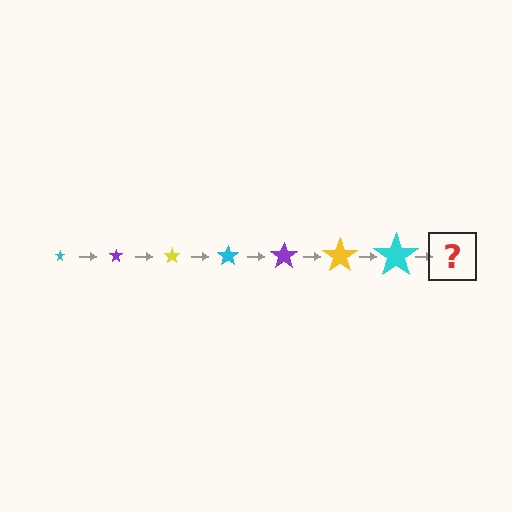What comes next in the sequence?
The next element should be a purple star, larger than the previous one.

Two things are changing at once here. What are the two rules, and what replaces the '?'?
The two rules are that the star grows larger each step and the color cycles through cyan, purple, and yellow. The '?' should be a purple star, larger than the previous one.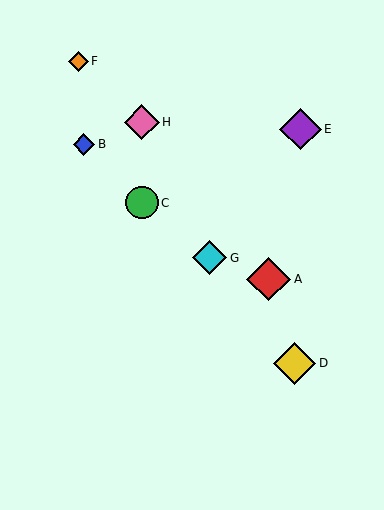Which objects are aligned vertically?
Objects C, H are aligned vertically.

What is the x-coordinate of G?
Object G is at x≈210.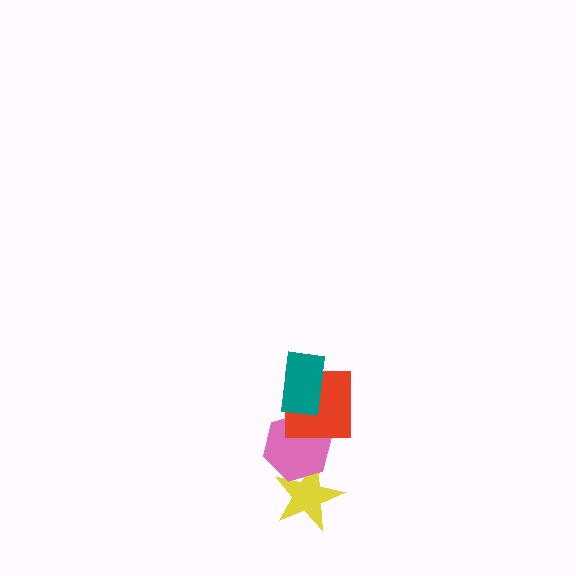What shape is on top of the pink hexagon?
The red square is on top of the pink hexagon.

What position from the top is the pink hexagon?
The pink hexagon is 3rd from the top.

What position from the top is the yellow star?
The yellow star is 4th from the top.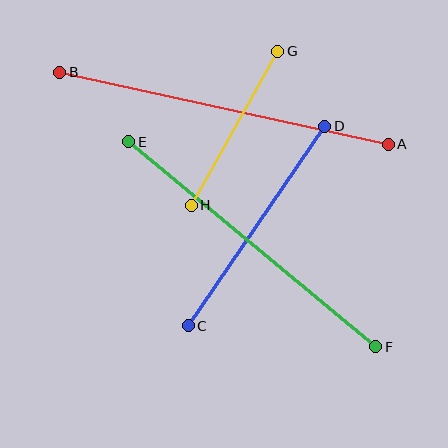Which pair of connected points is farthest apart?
Points A and B are farthest apart.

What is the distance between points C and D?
The distance is approximately 242 pixels.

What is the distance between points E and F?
The distance is approximately 321 pixels.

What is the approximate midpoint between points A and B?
The midpoint is at approximately (224, 108) pixels.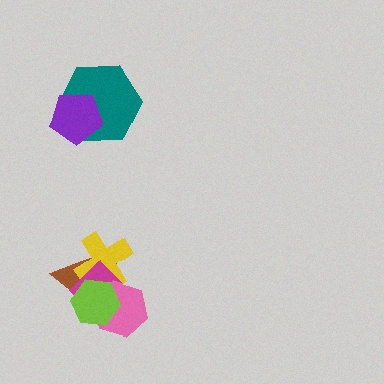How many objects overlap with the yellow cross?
4 objects overlap with the yellow cross.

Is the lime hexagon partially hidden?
No, no other shape covers it.